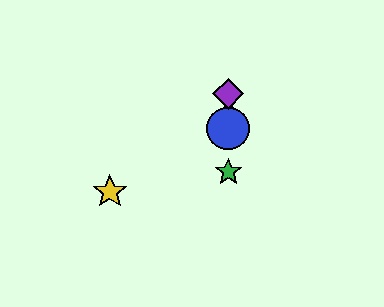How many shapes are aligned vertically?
4 shapes (the red diamond, the blue circle, the green star, the purple diamond) are aligned vertically.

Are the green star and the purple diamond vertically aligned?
Yes, both are at x≈228.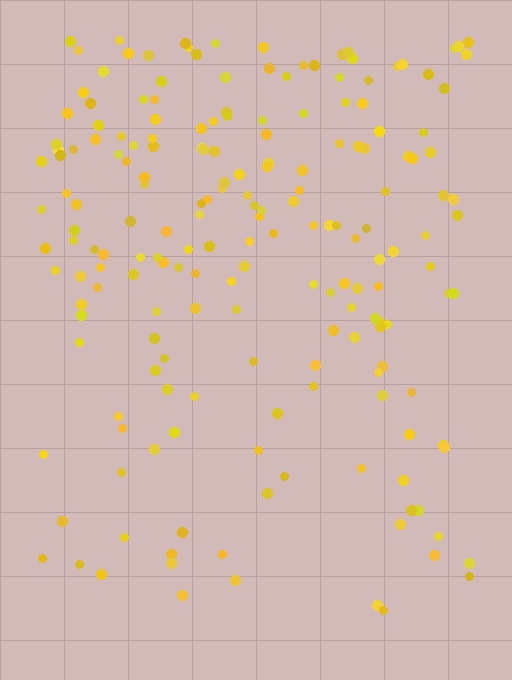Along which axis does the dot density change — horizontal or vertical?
Vertical.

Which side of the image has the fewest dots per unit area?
The bottom.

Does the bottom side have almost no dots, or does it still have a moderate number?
Still a moderate number, just noticeably fewer than the top.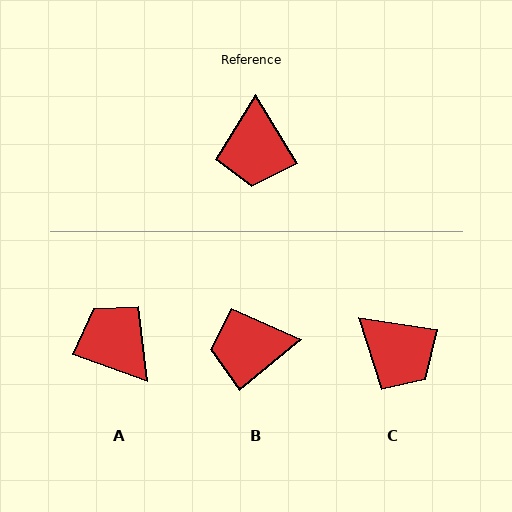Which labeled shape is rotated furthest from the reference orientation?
A, about 141 degrees away.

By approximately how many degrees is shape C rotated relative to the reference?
Approximately 50 degrees counter-clockwise.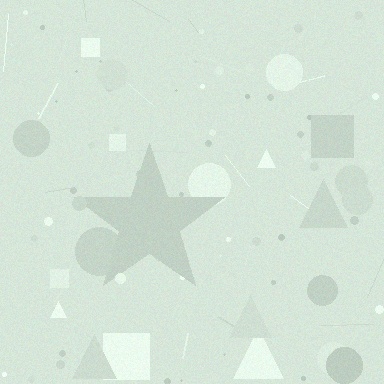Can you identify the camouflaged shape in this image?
The camouflaged shape is a star.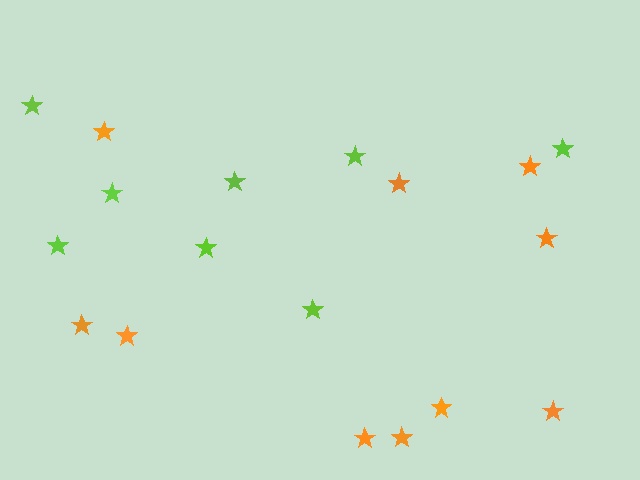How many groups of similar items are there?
There are 2 groups: one group of lime stars (8) and one group of orange stars (10).